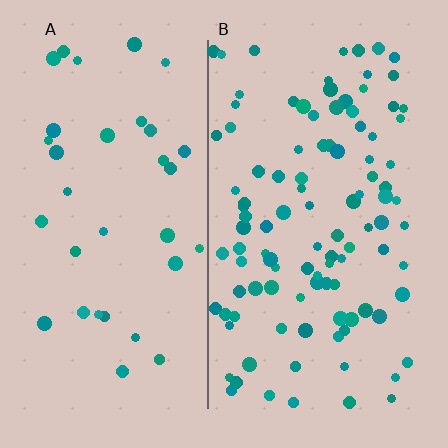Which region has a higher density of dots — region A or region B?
B (the right).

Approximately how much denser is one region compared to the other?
Approximately 3.1× — region B over region A.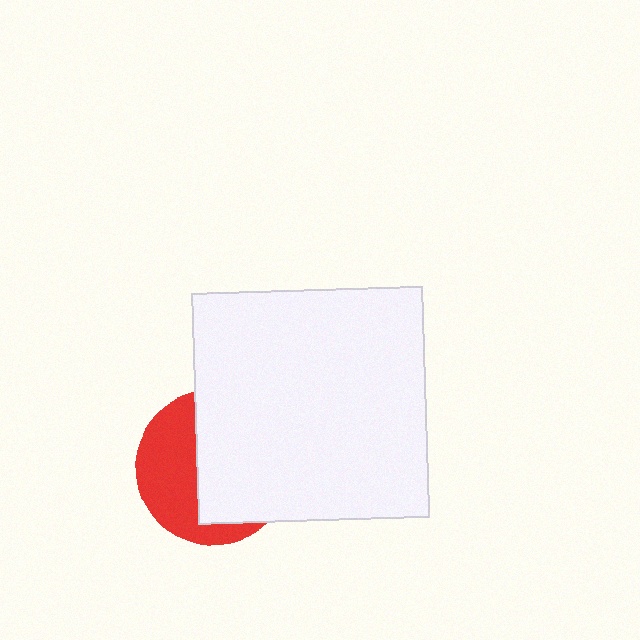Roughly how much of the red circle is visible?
A small part of it is visible (roughly 42%).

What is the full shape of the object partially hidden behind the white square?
The partially hidden object is a red circle.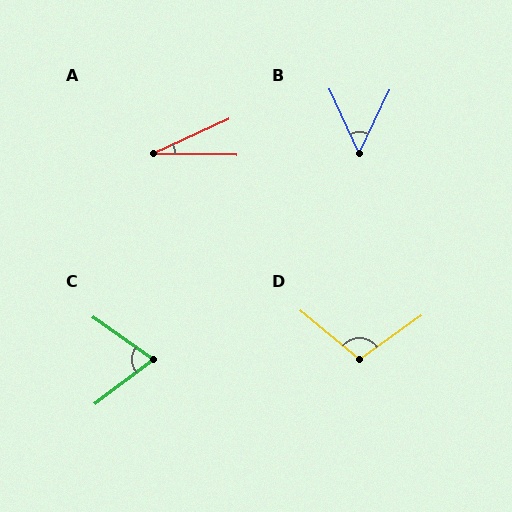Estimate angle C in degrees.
Approximately 72 degrees.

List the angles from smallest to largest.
A (26°), B (50°), C (72°), D (105°).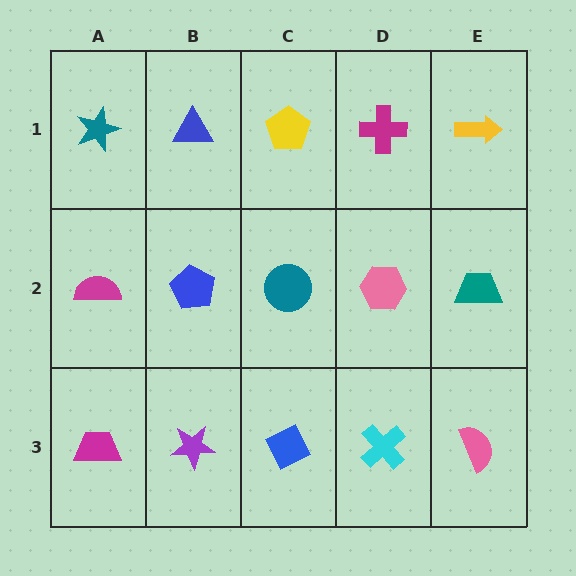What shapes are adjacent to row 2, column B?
A blue triangle (row 1, column B), a purple star (row 3, column B), a magenta semicircle (row 2, column A), a teal circle (row 2, column C).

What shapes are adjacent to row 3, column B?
A blue pentagon (row 2, column B), a magenta trapezoid (row 3, column A), a blue diamond (row 3, column C).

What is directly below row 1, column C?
A teal circle.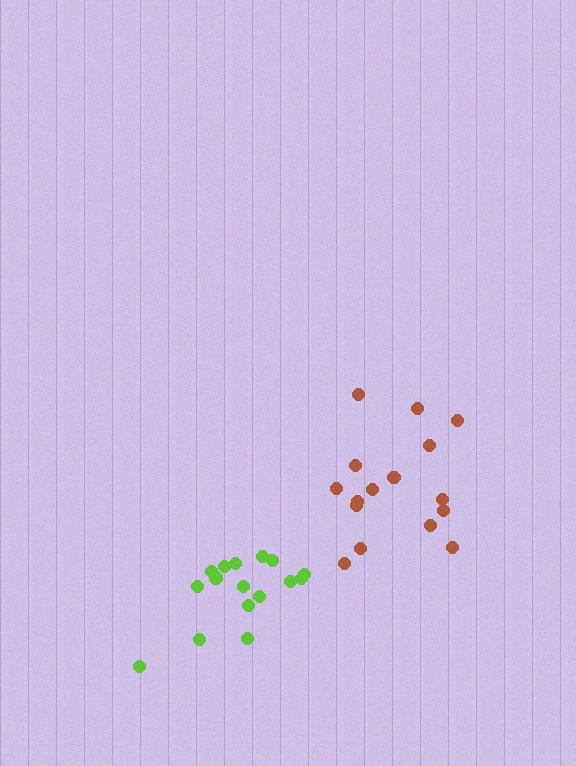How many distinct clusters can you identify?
There are 2 distinct clusters.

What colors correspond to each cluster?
The clusters are colored: lime, brown.